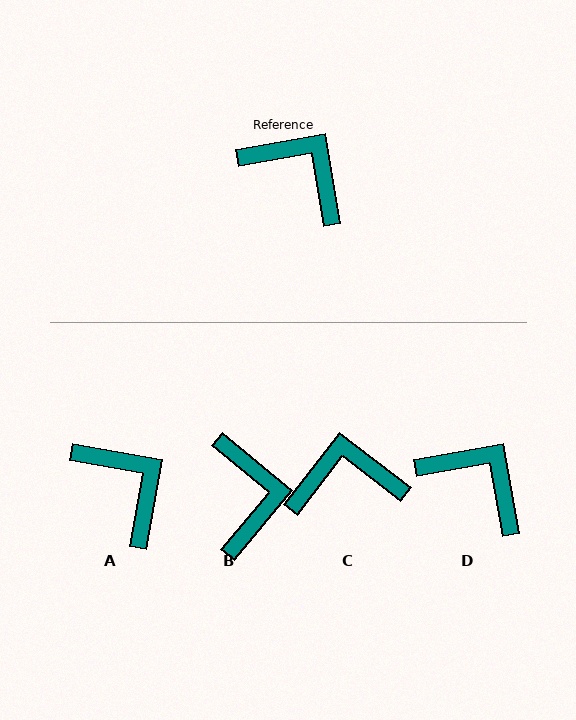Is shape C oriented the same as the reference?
No, it is off by about 43 degrees.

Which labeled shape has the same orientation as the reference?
D.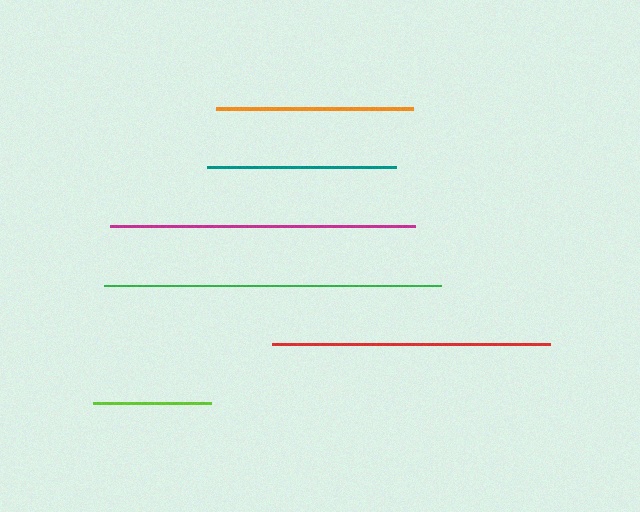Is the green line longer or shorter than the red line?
The green line is longer than the red line.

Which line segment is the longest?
The green line is the longest at approximately 337 pixels.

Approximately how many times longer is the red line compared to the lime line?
The red line is approximately 2.3 times the length of the lime line.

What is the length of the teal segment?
The teal segment is approximately 188 pixels long.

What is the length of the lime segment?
The lime segment is approximately 119 pixels long.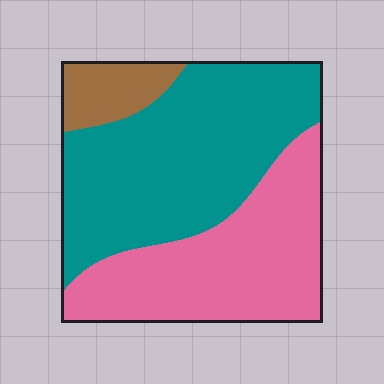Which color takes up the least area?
Brown, at roughly 10%.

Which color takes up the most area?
Teal, at roughly 50%.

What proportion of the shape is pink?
Pink takes up between a quarter and a half of the shape.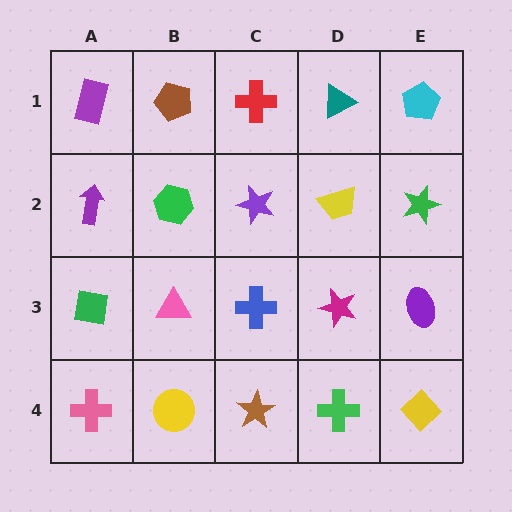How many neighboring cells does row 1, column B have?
3.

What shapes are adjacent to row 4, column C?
A blue cross (row 3, column C), a yellow circle (row 4, column B), a green cross (row 4, column D).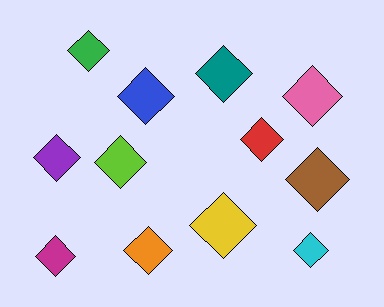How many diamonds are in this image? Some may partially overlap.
There are 12 diamonds.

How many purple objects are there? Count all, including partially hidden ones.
There is 1 purple object.